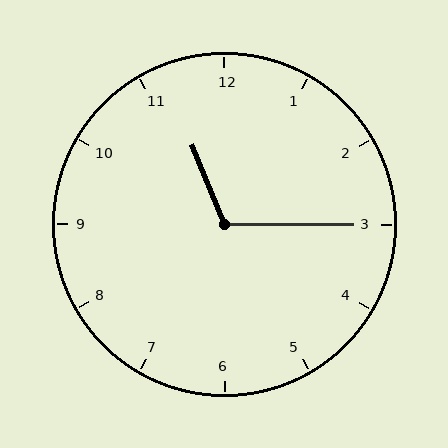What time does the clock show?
11:15.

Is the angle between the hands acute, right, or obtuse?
It is obtuse.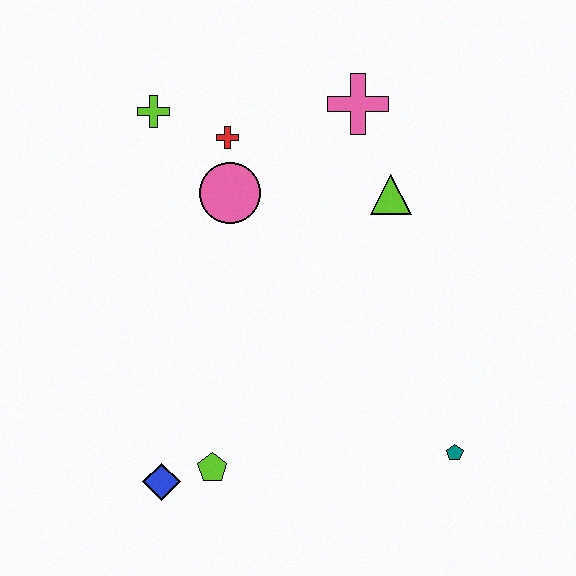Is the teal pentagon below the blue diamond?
No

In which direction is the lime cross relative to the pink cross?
The lime cross is to the left of the pink cross.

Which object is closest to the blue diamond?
The lime pentagon is closest to the blue diamond.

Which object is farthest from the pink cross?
The blue diamond is farthest from the pink cross.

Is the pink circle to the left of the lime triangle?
Yes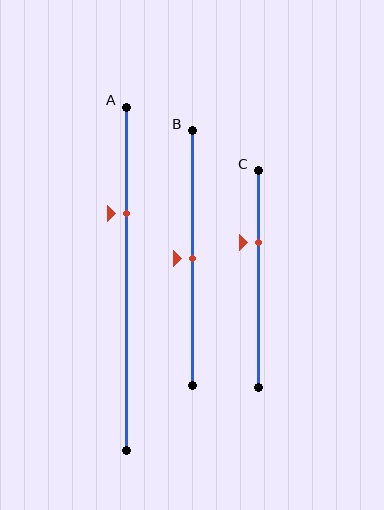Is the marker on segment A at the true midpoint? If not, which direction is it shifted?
No, the marker on segment A is shifted upward by about 19% of the segment length.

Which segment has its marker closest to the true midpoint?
Segment B has its marker closest to the true midpoint.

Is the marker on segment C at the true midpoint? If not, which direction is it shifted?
No, the marker on segment C is shifted upward by about 17% of the segment length.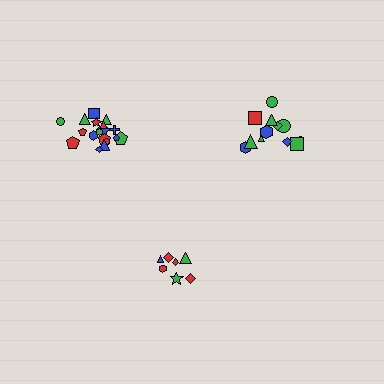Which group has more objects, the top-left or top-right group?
The top-left group.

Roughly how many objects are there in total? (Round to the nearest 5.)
Roughly 35 objects in total.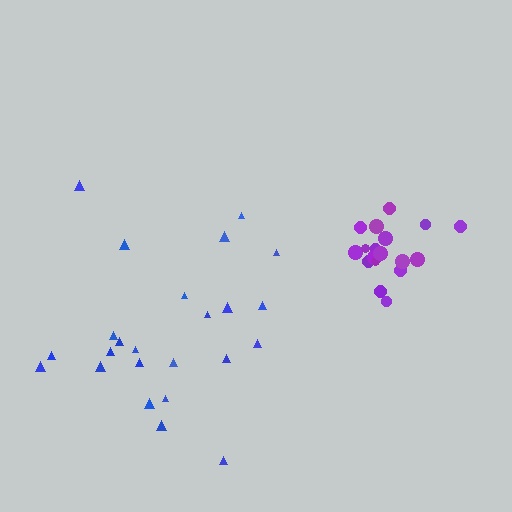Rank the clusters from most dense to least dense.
purple, blue.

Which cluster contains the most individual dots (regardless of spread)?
Blue (24).